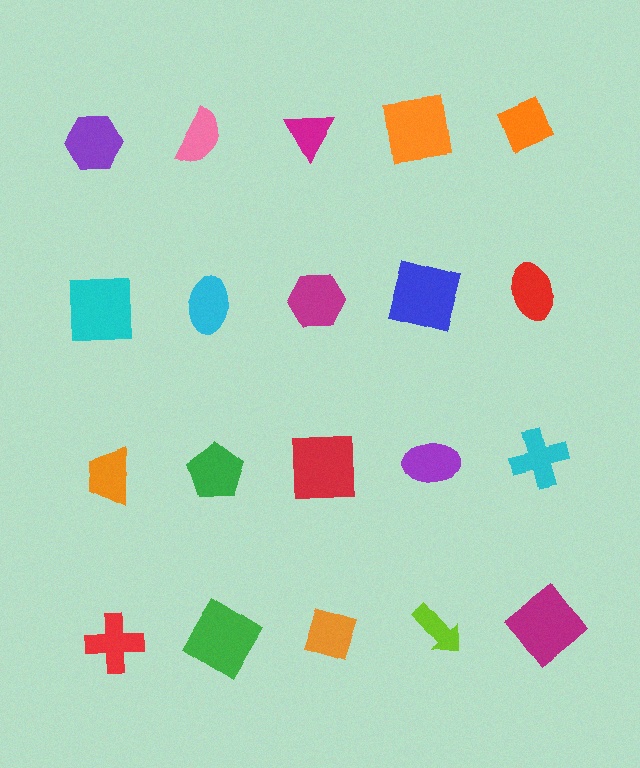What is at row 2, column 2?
A cyan ellipse.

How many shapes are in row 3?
5 shapes.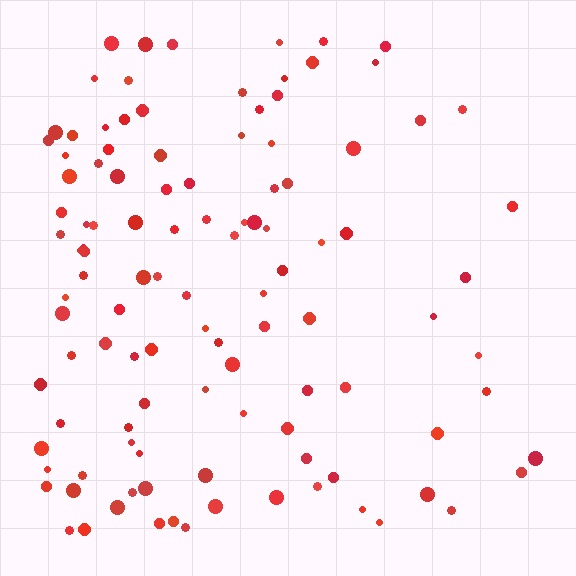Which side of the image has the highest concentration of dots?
The left.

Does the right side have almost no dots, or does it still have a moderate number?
Still a moderate number, just noticeably fewer than the left.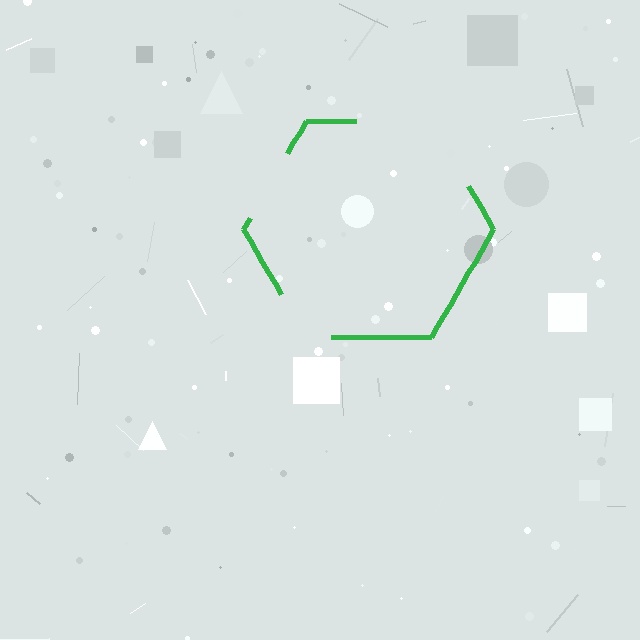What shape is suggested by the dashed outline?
The dashed outline suggests a hexagon.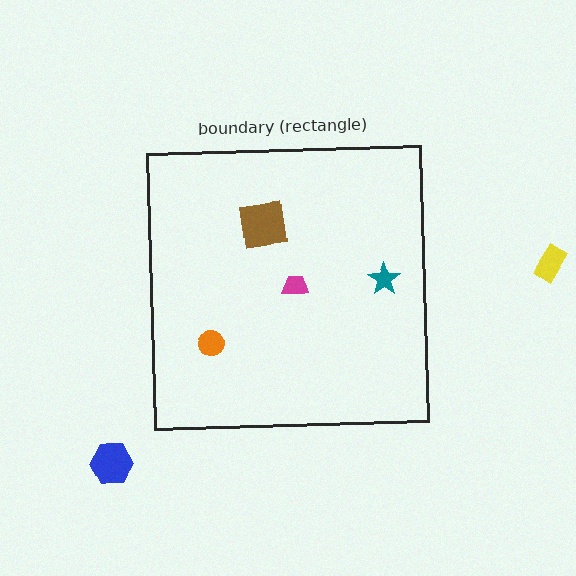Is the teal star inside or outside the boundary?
Inside.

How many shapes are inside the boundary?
4 inside, 2 outside.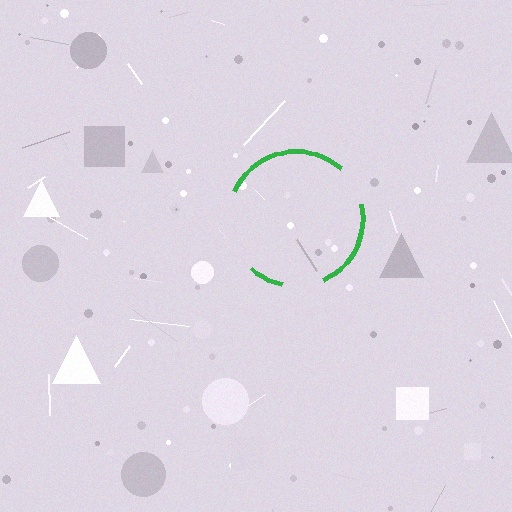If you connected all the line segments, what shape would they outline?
They would outline a circle.